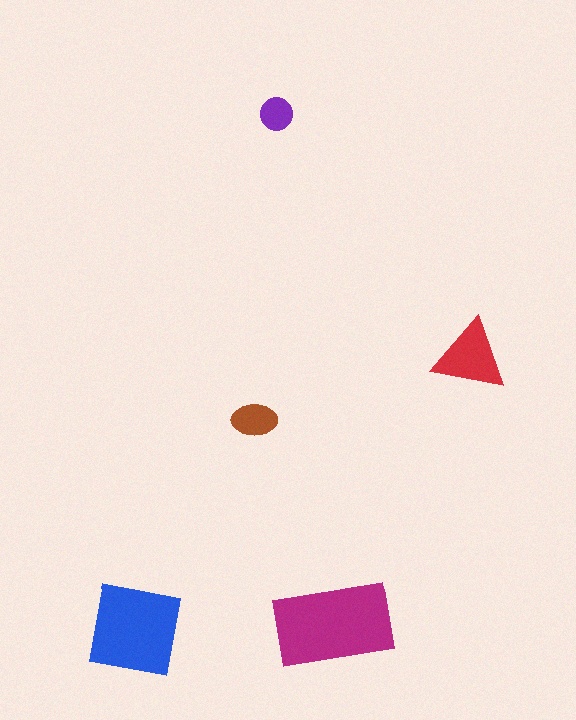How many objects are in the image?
There are 5 objects in the image.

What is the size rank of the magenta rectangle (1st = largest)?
1st.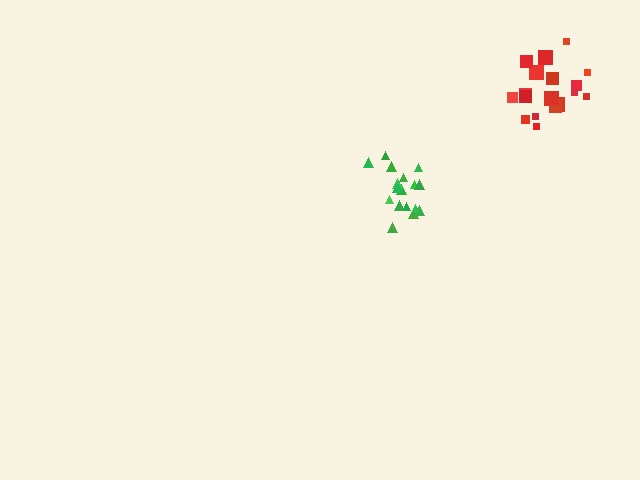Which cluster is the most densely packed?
Red.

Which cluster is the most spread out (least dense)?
Green.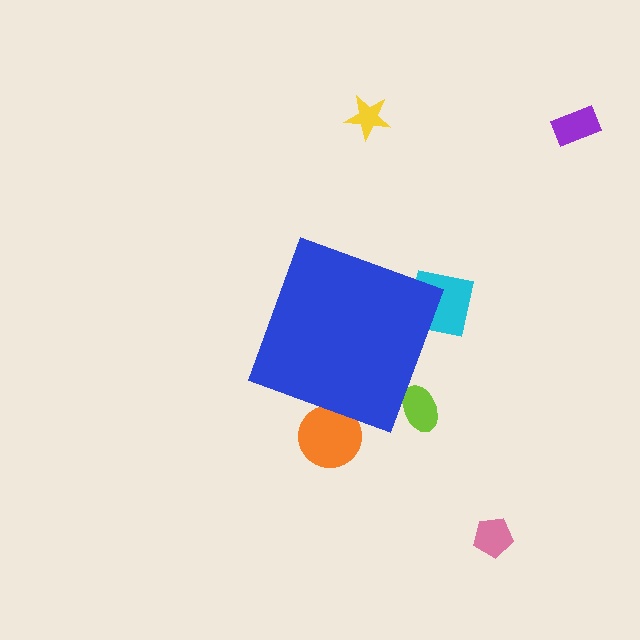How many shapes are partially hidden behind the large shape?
3 shapes are partially hidden.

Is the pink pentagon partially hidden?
No, the pink pentagon is fully visible.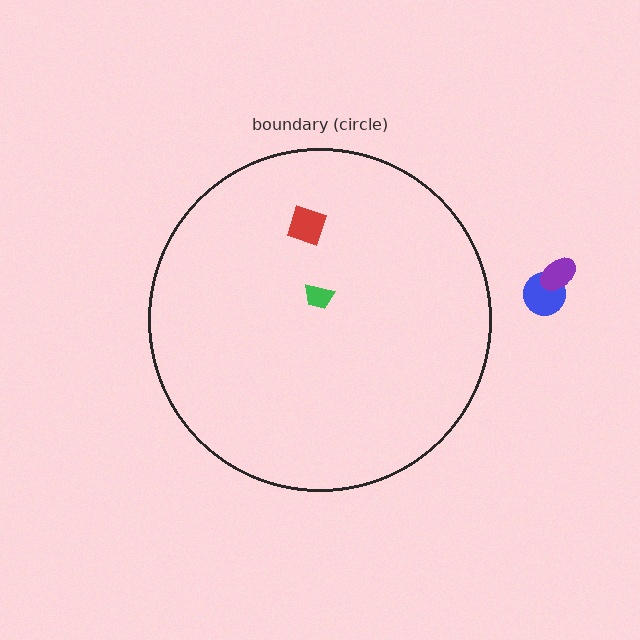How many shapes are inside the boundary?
2 inside, 2 outside.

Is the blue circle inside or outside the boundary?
Outside.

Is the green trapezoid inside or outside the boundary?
Inside.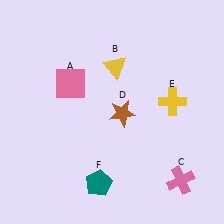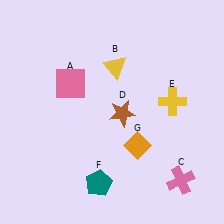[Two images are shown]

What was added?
An orange diamond (G) was added in Image 2.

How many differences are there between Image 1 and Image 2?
There is 1 difference between the two images.